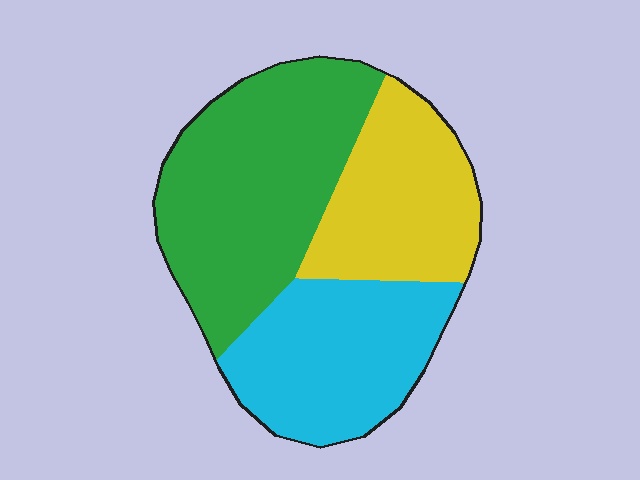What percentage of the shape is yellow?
Yellow covers 27% of the shape.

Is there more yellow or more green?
Green.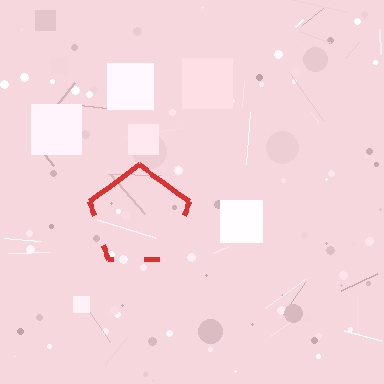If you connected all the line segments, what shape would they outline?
They would outline a pentagon.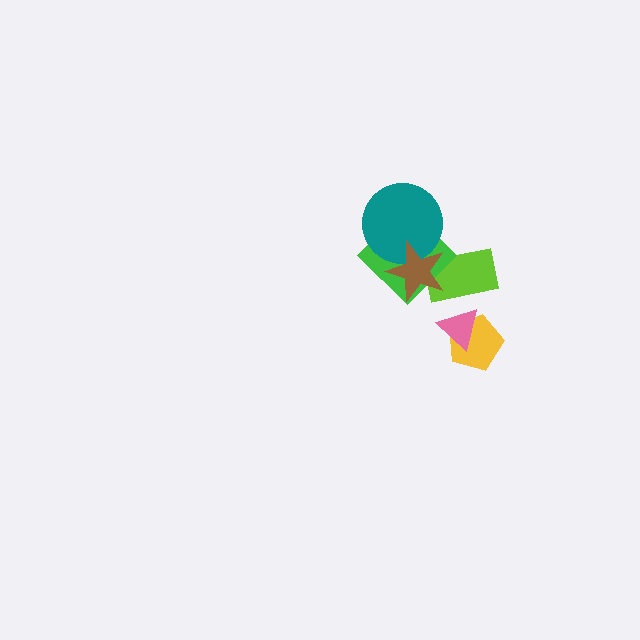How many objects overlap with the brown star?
3 objects overlap with the brown star.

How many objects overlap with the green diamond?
3 objects overlap with the green diamond.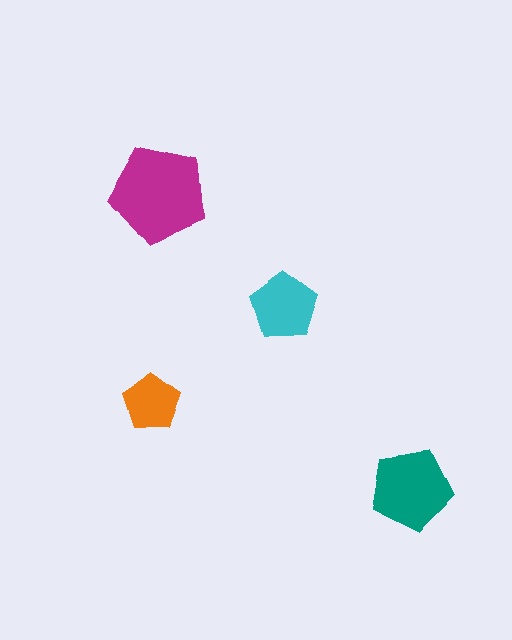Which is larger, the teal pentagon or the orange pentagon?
The teal one.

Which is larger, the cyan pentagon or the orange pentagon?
The cyan one.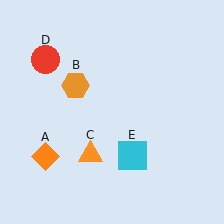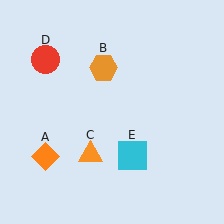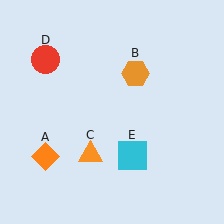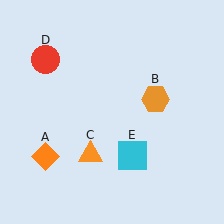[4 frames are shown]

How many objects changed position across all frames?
1 object changed position: orange hexagon (object B).